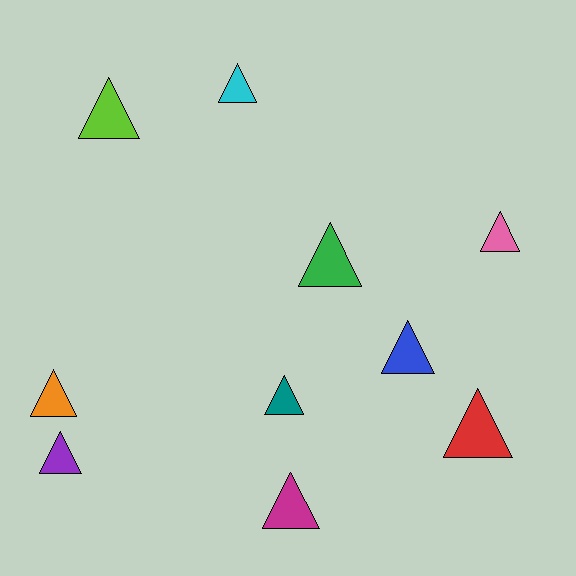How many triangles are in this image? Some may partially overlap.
There are 10 triangles.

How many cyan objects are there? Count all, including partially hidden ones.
There is 1 cyan object.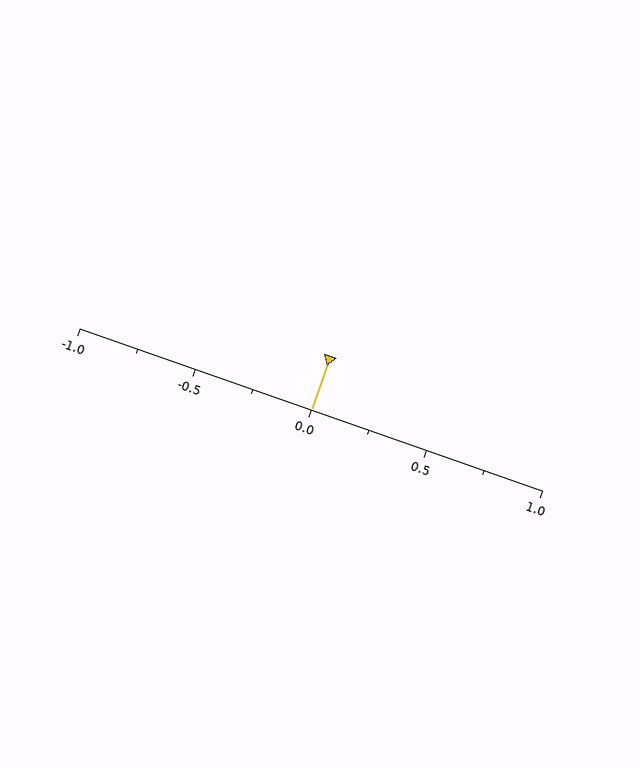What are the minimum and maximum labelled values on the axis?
The axis runs from -1.0 to 1.0.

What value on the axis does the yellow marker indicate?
The marker indicates approximately 0.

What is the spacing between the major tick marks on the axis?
The major ticks are spaced 0.5 apart.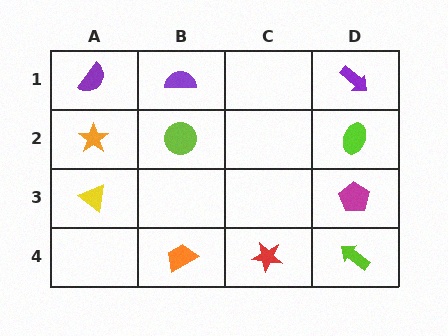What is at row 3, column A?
A yellow triangle.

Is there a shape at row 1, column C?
No, that cell is empty.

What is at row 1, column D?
A purple arrow.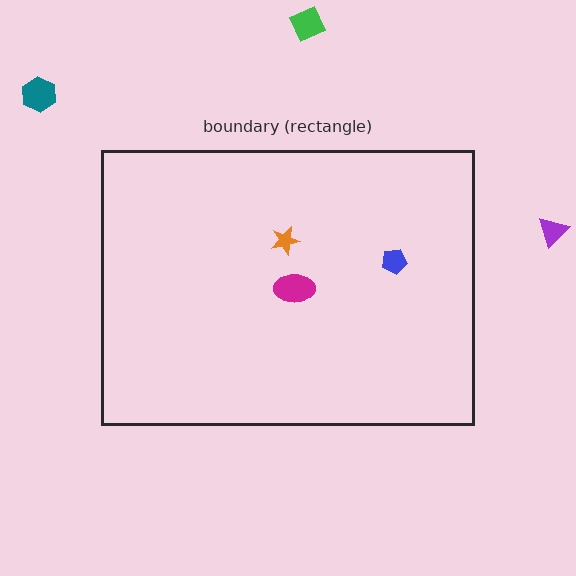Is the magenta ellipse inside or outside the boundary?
Inside.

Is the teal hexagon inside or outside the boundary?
Outside.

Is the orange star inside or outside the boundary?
Inside.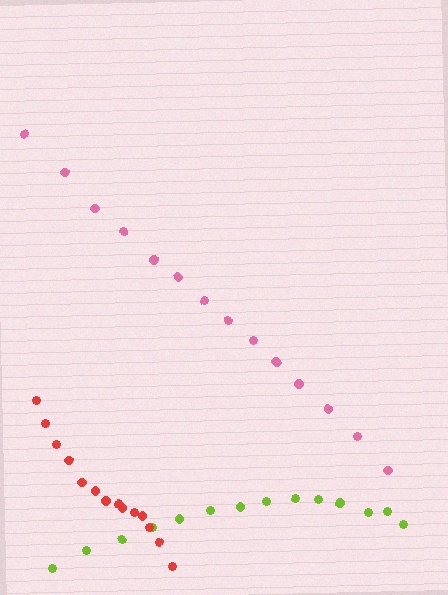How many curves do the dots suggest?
There are 3 distinct paths.